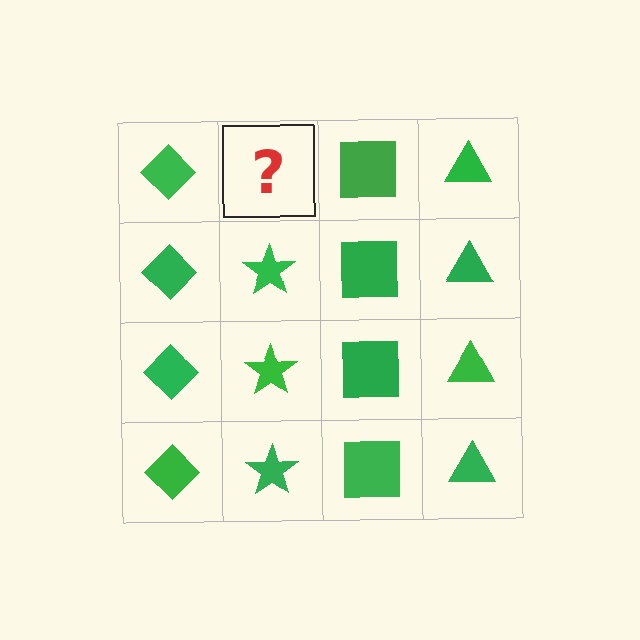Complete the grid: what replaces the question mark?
The question mark should be replaced with a green star.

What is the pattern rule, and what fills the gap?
The rule is that each column has a consistent shape. The gap should be filled with a green star.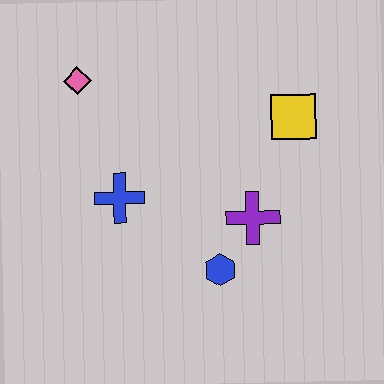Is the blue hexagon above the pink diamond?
No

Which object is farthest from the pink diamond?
The blue hexagon is farthest from the pink diamond.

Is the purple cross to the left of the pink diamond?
No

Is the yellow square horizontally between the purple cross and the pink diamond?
No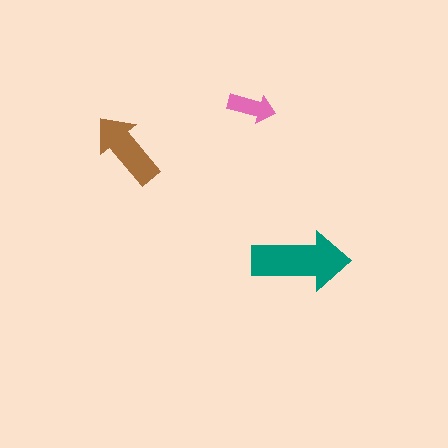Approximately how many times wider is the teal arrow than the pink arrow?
About 2 times wider.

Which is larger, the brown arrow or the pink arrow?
The brown one.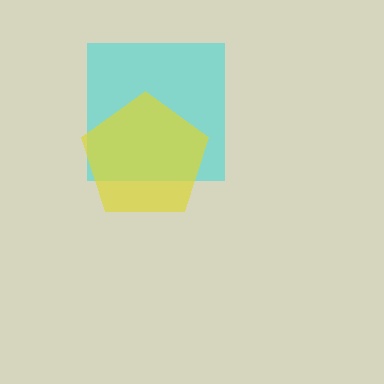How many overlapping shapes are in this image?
There are 2 overlapping shapes in the image.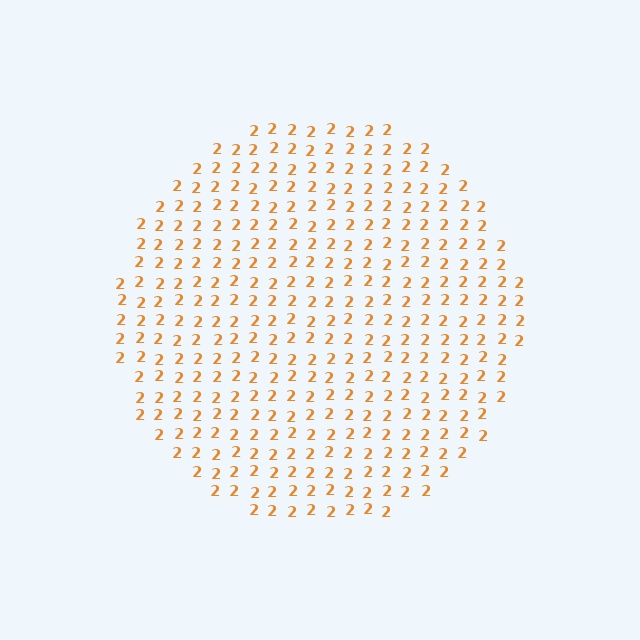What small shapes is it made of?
It is made of small digit 2's.